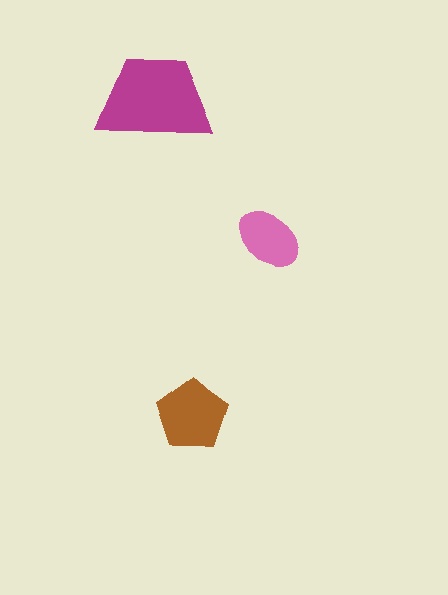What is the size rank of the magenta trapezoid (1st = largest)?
1st.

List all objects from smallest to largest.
The pink ellipse, the brown pentagon, the magenta trapezoid.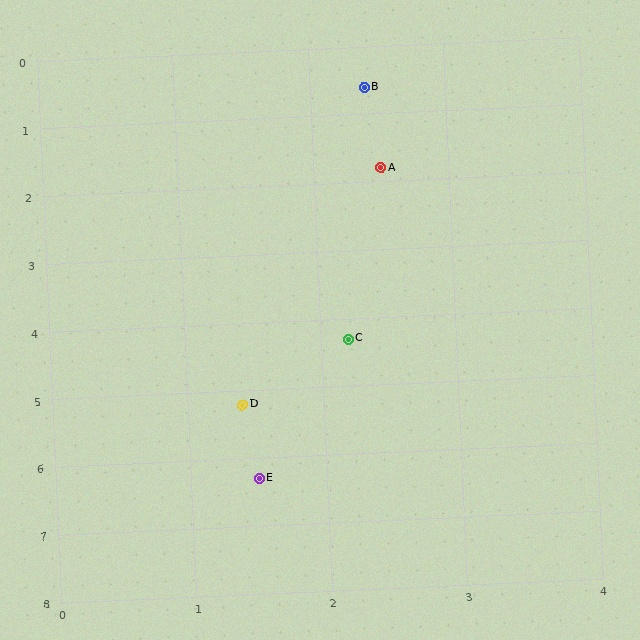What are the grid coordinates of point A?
Point A is at approximately (2.5, 1.8).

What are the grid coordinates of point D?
Point D is at approximately (1.4, 5.2).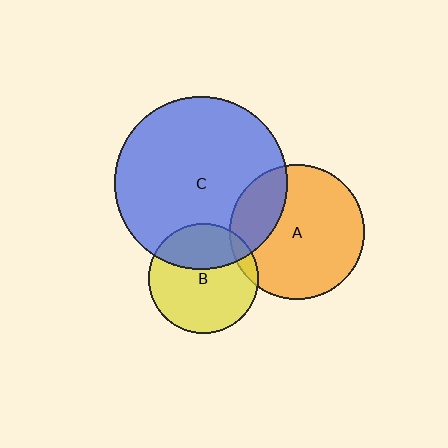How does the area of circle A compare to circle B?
Approximately 1.5 times.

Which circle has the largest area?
Circle C (blue).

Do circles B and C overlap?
Yes.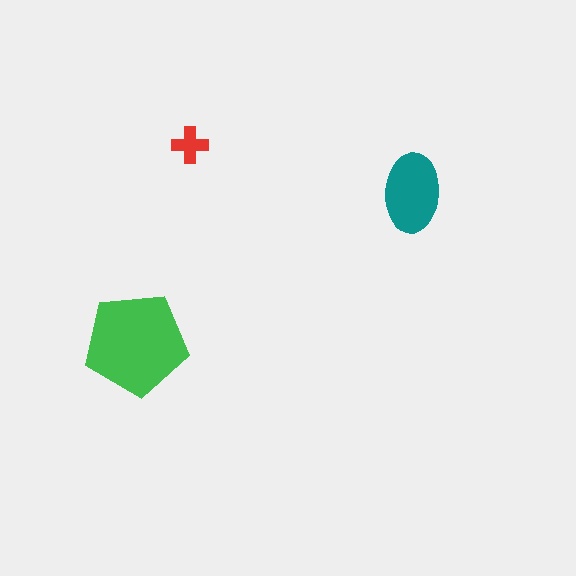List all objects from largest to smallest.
The green pentagon, the teal ellipse, the red cross.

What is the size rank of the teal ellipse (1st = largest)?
2nd.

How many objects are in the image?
There are 3 objects in the image.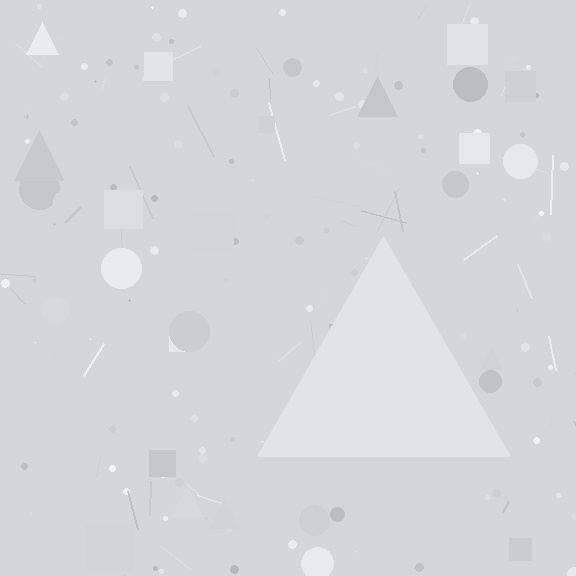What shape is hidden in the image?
A triangle is hidden in the image.